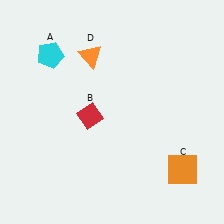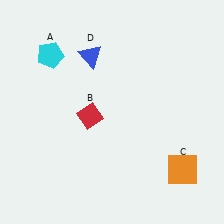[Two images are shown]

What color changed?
The triangle (D) changed from orange in Image 1 to blue in Image 2.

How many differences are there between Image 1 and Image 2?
There is 1 difference between the two images.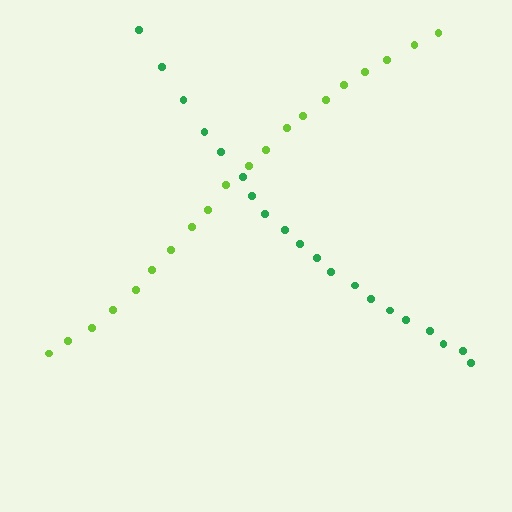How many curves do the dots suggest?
There are 2 distinct paths.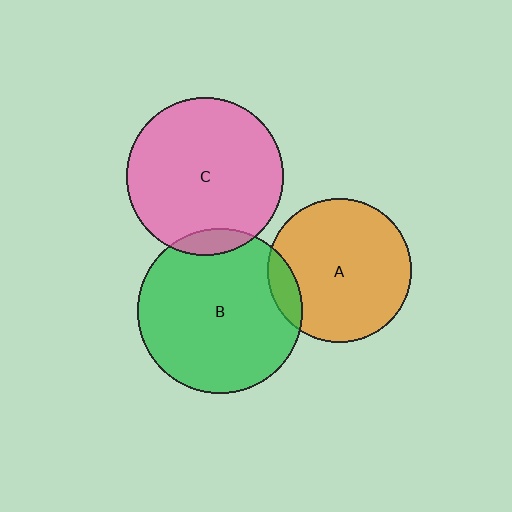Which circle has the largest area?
Circle B (green).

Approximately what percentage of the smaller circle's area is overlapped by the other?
Approximately 10%.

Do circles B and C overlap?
Yes.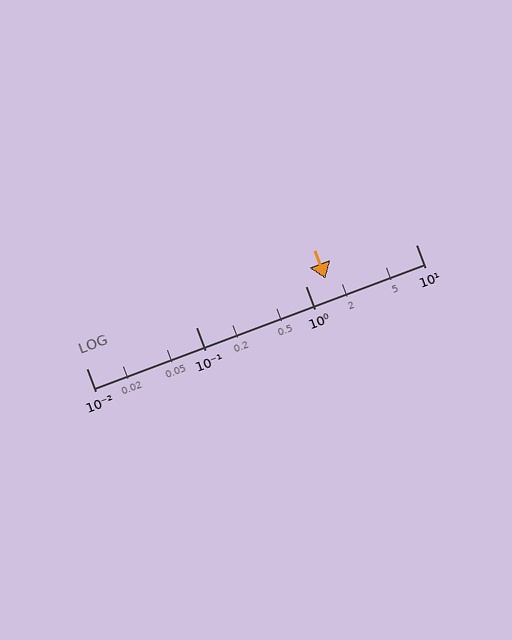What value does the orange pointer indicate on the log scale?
The pointer indicates approximately 1.5.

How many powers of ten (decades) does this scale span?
The scale spans 3 decades, from 0.01 to 10.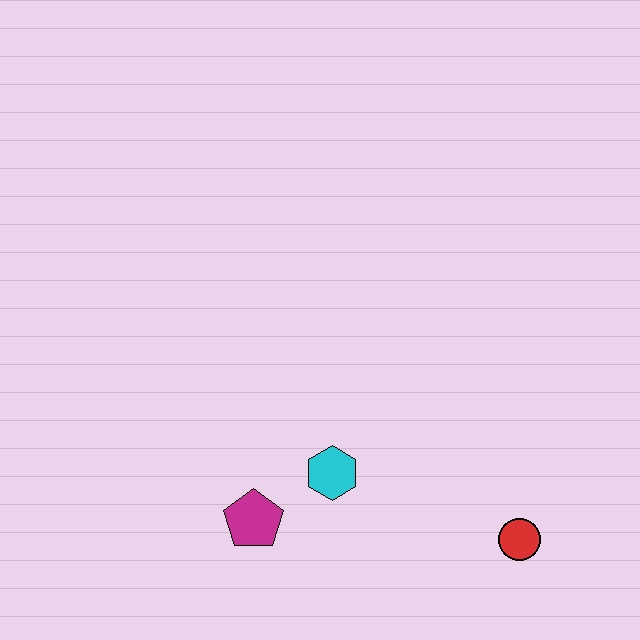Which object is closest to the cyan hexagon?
The magenta pentagon is closest to the cyan hexagon.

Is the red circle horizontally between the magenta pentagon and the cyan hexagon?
No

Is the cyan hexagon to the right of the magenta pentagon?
Yes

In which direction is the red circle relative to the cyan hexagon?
The red circle is to the right of the cyan hexagon.